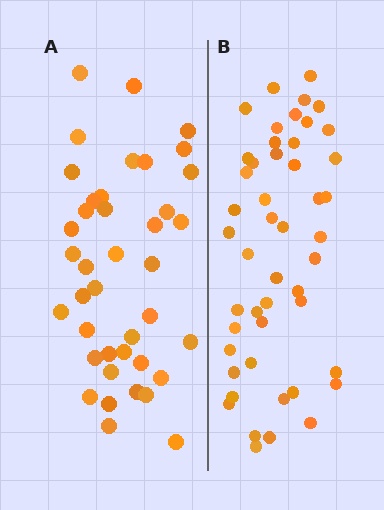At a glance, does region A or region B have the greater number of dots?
Region B (the right region) has more dots.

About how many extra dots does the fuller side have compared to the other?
Region B has roughly 8 or so more dots than region A.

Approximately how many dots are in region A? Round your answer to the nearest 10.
About 40 dots.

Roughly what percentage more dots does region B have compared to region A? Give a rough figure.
About 20% more.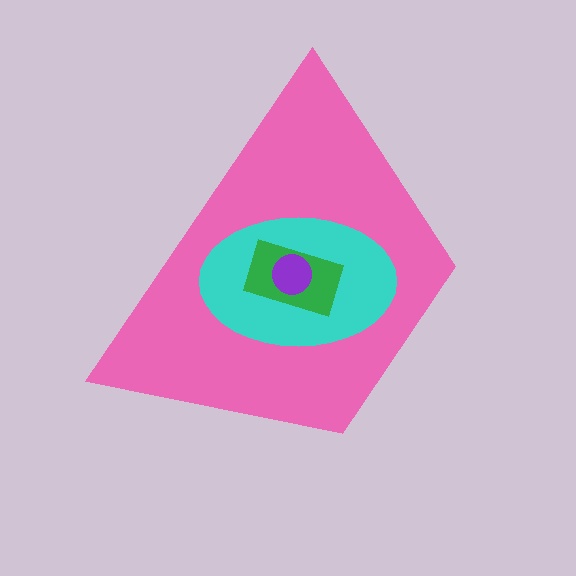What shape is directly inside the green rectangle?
The purple circle.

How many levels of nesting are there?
4.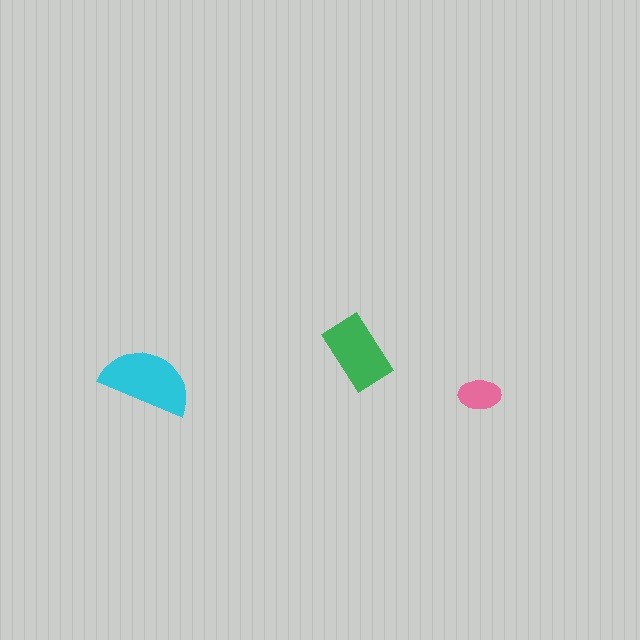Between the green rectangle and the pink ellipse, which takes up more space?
The green rectangle.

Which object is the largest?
The cyan semicircle.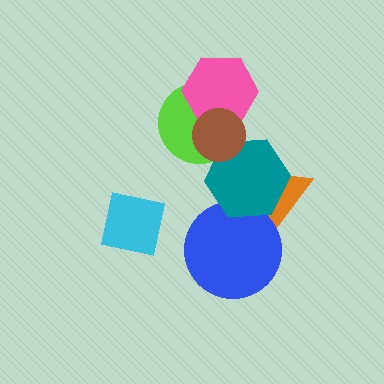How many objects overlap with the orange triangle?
2 objects overlap with the orange triangle.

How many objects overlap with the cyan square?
0 objects overlap with the cyan square.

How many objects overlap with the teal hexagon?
4 objects overlap with the teal hexagon.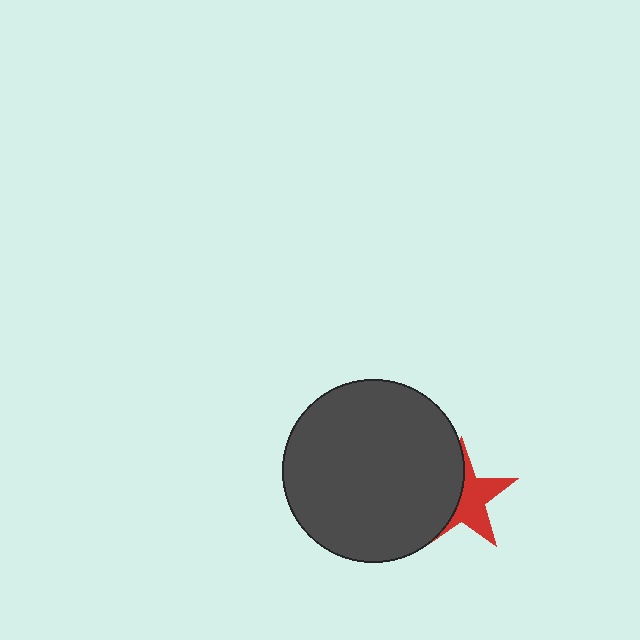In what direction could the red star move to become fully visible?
The red star could move right. That would shift it out from behind the dark gray circle entirely.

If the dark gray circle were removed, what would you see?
You would see the complete red star.